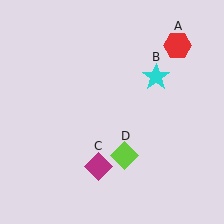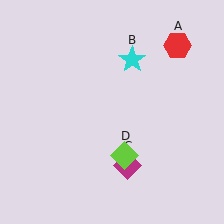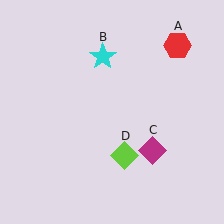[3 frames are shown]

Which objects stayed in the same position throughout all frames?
Red hexagon (object A) and lime diamond (object D) remained stationary.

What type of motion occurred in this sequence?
The cyan star (object B), magenta diamond (object C) rotated counterclockwise around the center of the scene.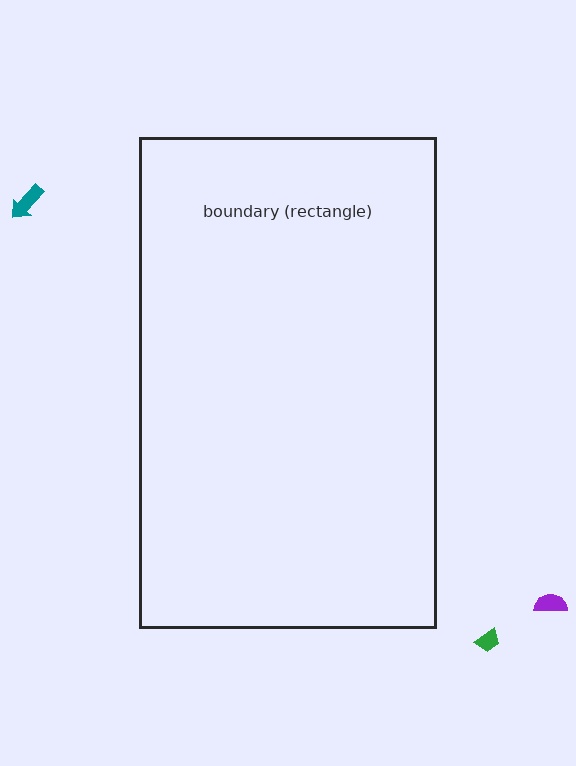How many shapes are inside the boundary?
0 inside, 3 outside.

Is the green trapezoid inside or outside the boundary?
Outside.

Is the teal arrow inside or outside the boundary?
Outside.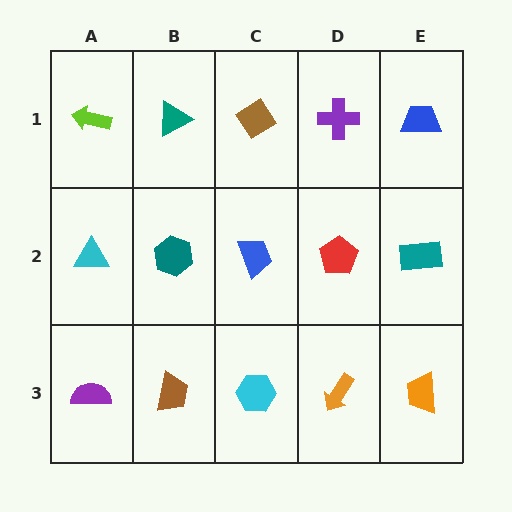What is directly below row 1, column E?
A teal rectangle.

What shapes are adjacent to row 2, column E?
A blue trapezoid (row 1, column E), an orange trapezoid (row 3, column E), a red pentagon (row 2, column D).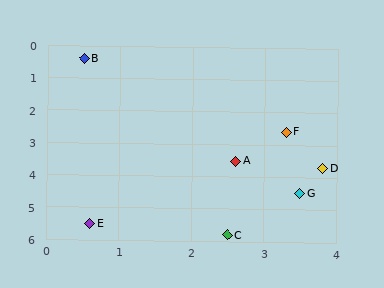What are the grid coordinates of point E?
Point E is at approximately (0.6, 5.5).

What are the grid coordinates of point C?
Point C is at approximately (2.5, 5.8).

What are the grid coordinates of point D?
Point D is at approximately (3.8, 3.7).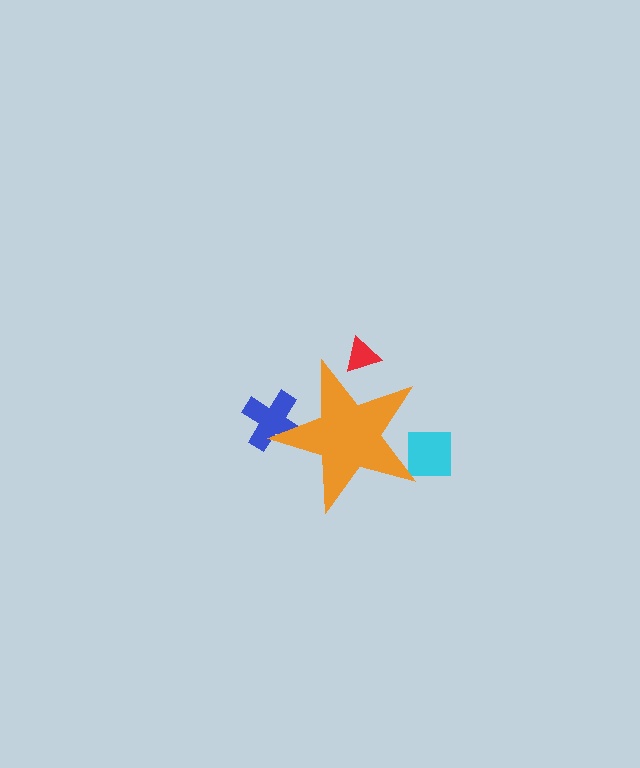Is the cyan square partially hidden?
Yes, the cyan square is partially hidden behind the orange star.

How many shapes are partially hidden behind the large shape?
3 shapes are partially hidden.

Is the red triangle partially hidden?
Yes, the red triangle is partially hidden behind the orange star.